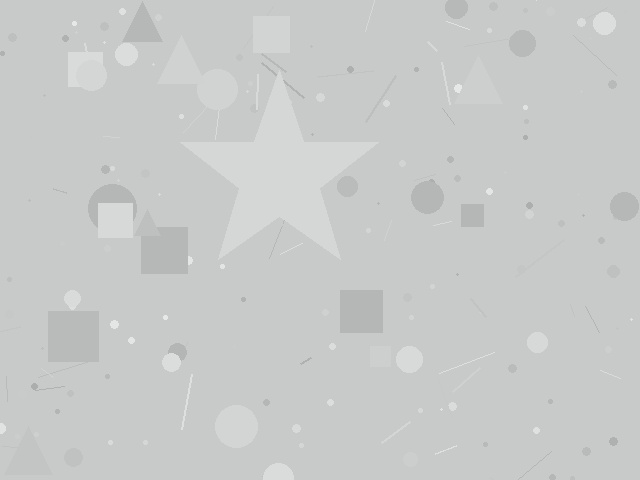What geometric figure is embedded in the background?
A star is embedded in the background.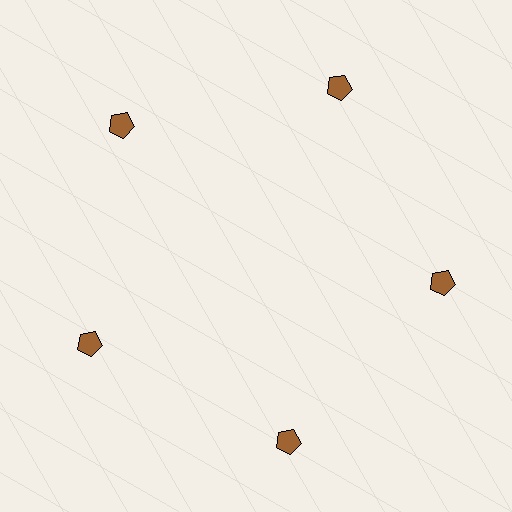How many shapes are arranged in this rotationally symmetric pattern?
There are 5 shapes, arranged in 5 groups of 1.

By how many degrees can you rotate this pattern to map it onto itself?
The pattern maps onto itself every 72 degrees of rotation.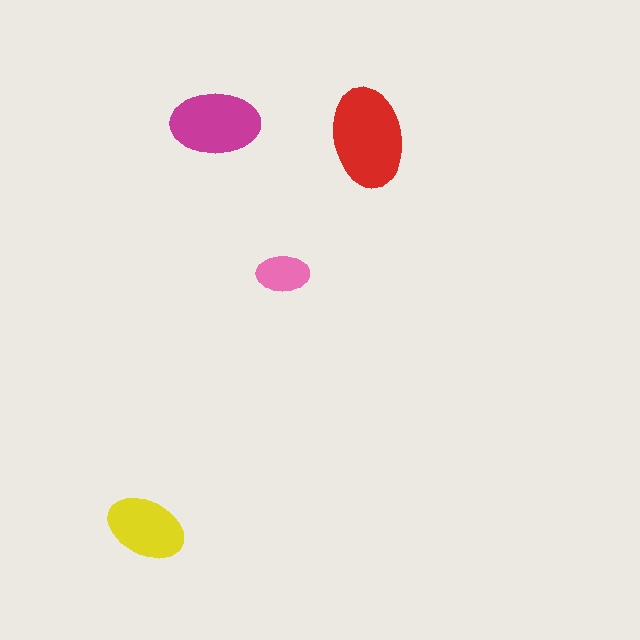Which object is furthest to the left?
The yellow ellipse is leftmost.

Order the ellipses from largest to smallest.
the red one, the magenta one, the yellow one, the pink one.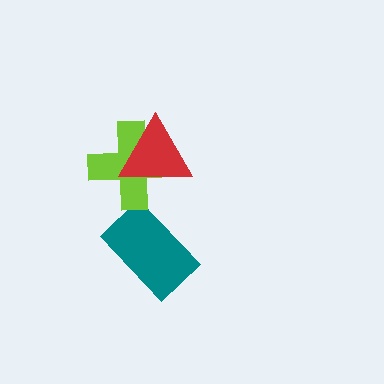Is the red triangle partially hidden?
No, no other shape covers it.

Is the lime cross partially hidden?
Yes, it is partially covered by another shape.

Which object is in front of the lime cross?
The red triangle is in front of the lime cross.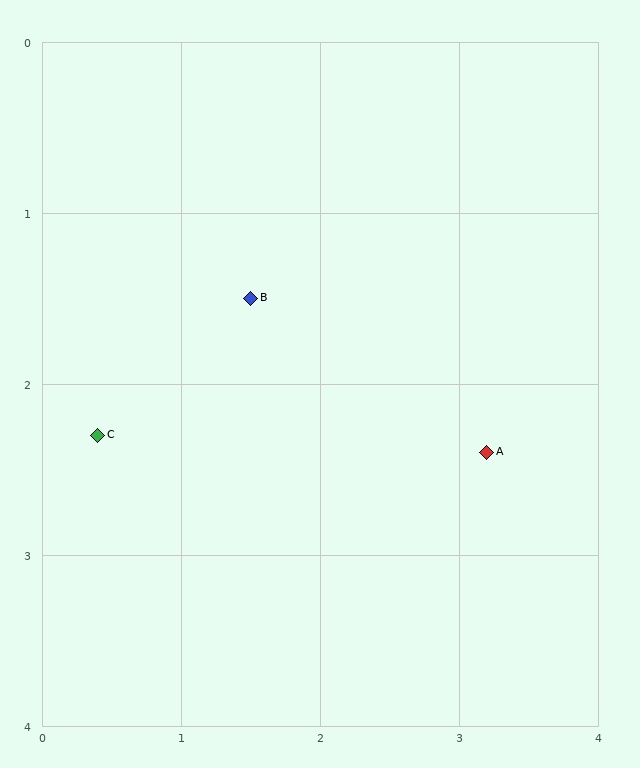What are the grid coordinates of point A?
Point A is at approximately (3.2, 2.4).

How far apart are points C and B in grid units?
Points C and B are about 1.4 grid units apart.